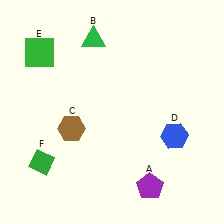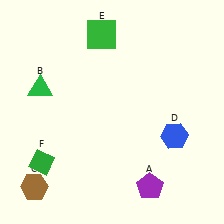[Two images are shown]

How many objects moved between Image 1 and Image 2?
3 objects moved between the two images.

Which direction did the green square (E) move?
The green square (E) moved right.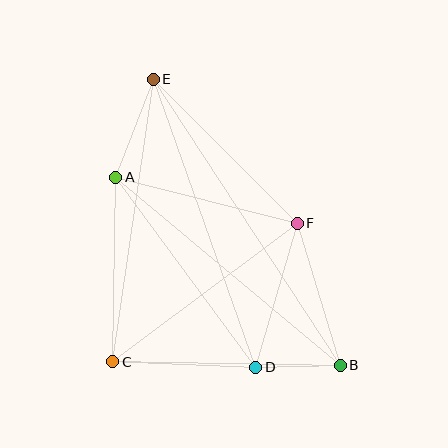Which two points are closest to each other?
Points B and D are closest to each other.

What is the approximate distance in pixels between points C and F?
The distance between C and F is approximately 231 pixels.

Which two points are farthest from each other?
Points B and E are farthest from each other.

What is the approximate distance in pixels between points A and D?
The distance between A and D is approximately 236 pixels.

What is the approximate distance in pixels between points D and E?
The distance between D and E is approximately 306 pixels.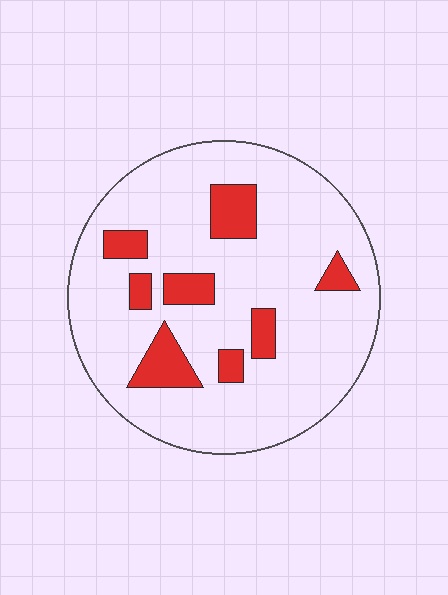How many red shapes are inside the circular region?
8.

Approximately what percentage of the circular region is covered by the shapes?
Approximately 15%.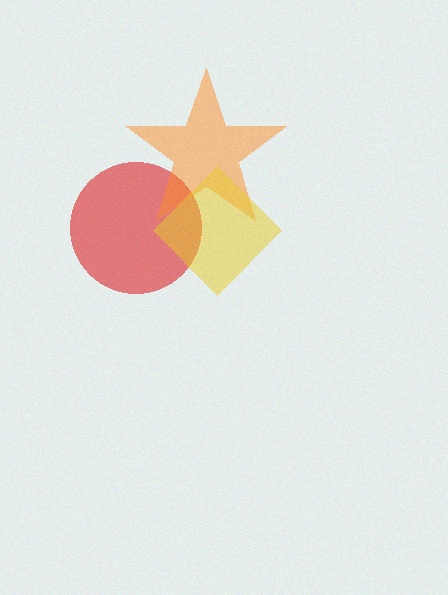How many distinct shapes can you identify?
There are 3 distinct shapes: a red circle, an orange star, a yellow diamond.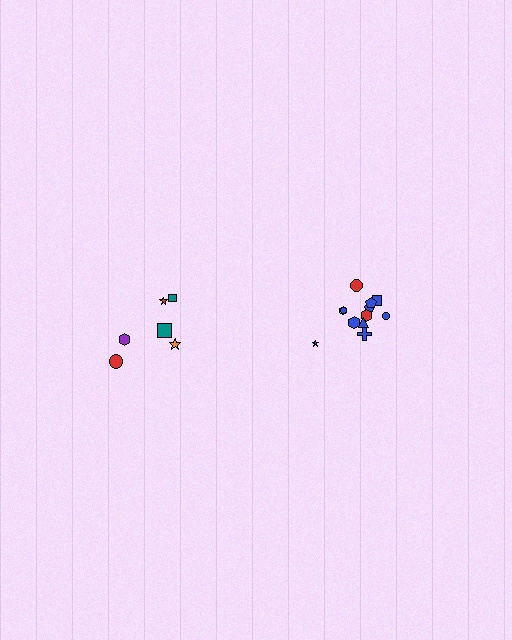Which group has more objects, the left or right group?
The right group.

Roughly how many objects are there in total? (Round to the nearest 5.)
Roughly 20 objects in total.